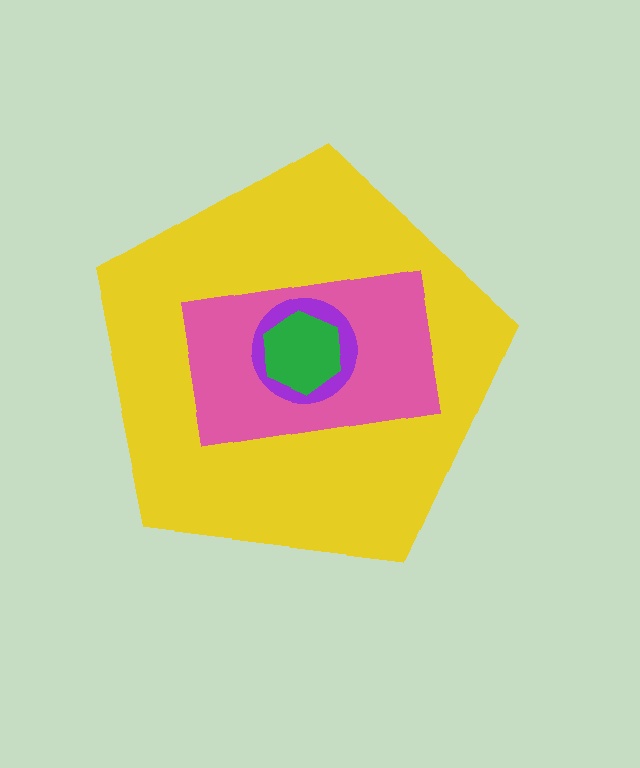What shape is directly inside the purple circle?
The green hexagon.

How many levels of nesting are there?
4.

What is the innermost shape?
The green hexagon.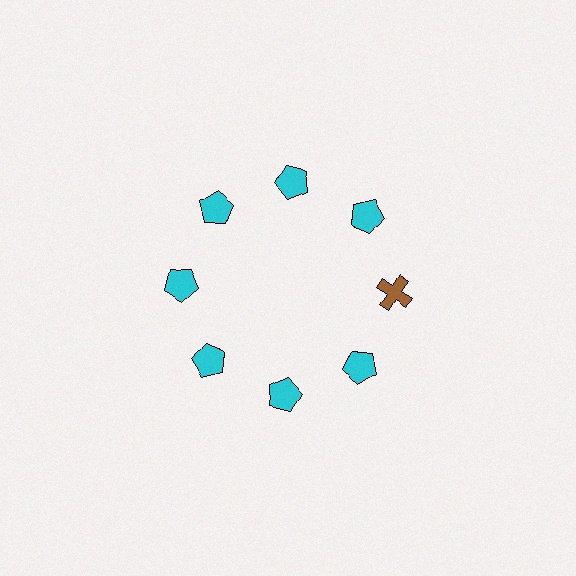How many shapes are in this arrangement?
There are 8 shapes arranged in a ring pattern.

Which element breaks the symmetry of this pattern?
The brown cross at roughly the 3 o'clock position breaks the symmetry. All other shapes are cyan pentagons.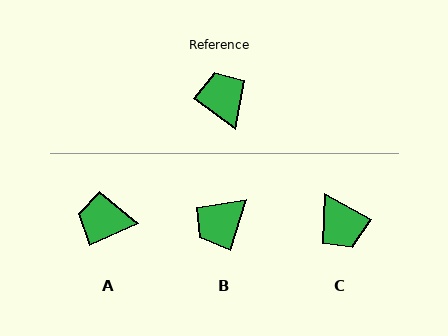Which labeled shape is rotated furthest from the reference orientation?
C, about 173 degrees away.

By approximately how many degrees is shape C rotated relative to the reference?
Approximately 173 degrees clockwise.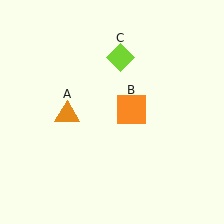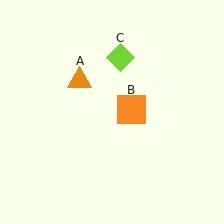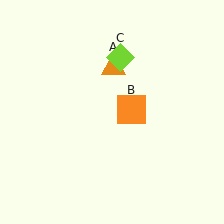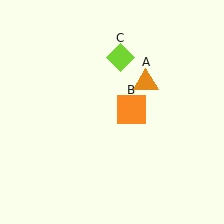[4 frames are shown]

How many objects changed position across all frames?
1 object changed position: orange triangle (object A).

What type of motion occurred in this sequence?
The orange triangle (object A) rotated clockwise around the center of the scene.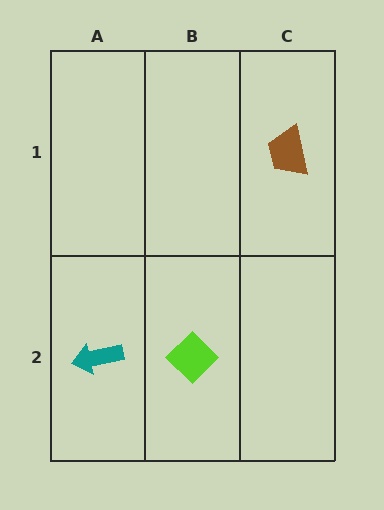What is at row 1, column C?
A brown trapezoid.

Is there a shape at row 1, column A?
No, that cell is empty.